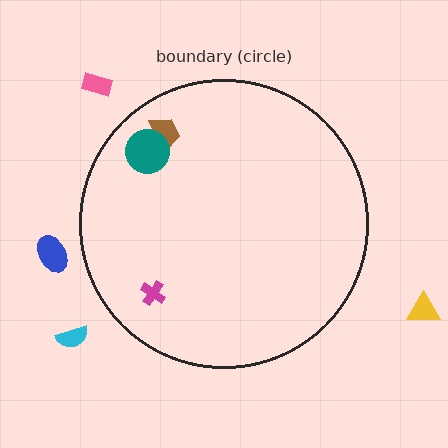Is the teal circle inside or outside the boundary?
Inside.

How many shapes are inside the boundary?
3 inside, 4 outside.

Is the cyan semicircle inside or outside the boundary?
Outside.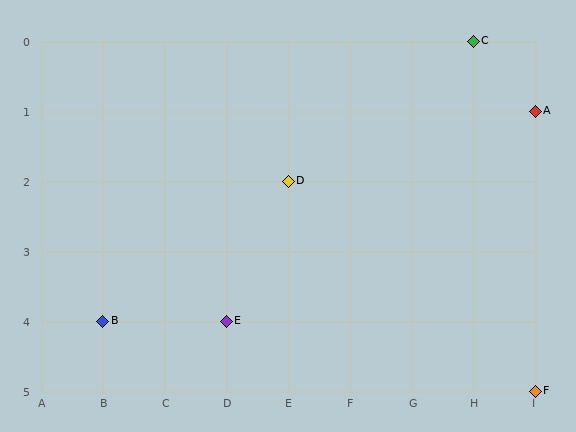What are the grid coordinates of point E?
Point E is at grid coordinates (D, 4).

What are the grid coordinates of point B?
Point B is at grid coordinates (B, 4).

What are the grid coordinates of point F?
Point F is at grid coordinates (I, 5).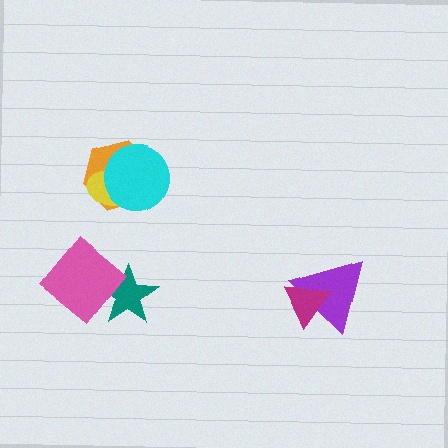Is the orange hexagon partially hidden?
Yes, it is partially covered by another shape.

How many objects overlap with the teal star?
1 object overlaps with the teal star.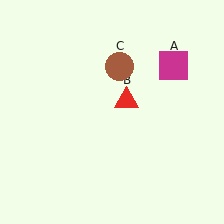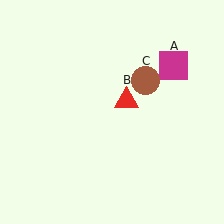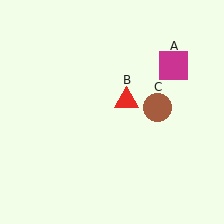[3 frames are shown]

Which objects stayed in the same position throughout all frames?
Magenta square (object A) and red triangle (object B) remained stationary.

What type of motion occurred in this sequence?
The brown circle (object C) rotated clockwise around the center of the scene.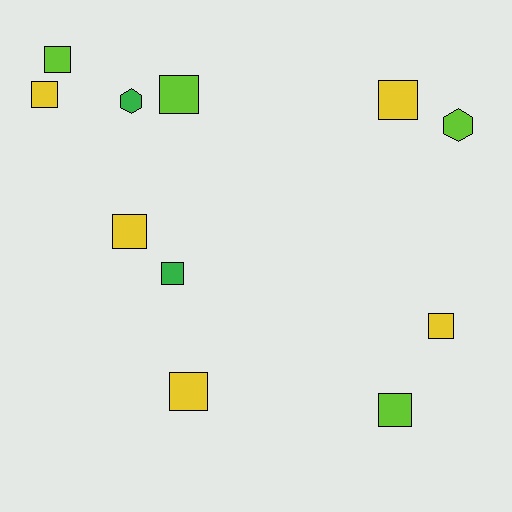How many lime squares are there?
There are 3 lime squares.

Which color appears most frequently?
Yellow, with 5 objects.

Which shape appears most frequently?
Square, with 9 objects.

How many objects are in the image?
There are 11 objects.